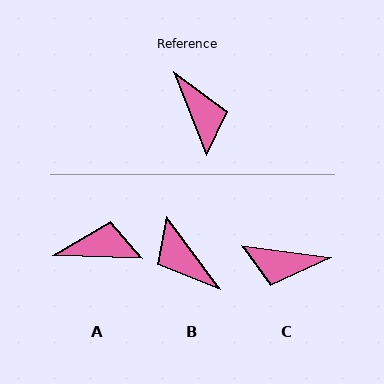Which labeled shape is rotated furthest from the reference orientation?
B, about 165 degrees away.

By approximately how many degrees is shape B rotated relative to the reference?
Approximately 165 degrees clockwise.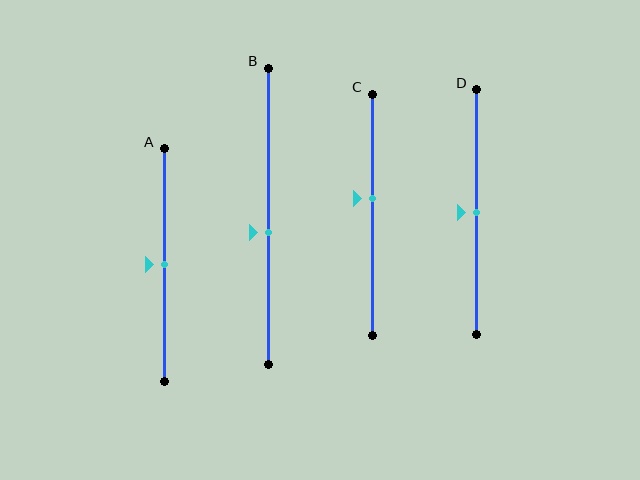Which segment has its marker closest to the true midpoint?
Segment A has its marker closest to the true midpoint.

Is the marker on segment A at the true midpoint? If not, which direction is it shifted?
Yes, the marker on segment A is at the true midpoint.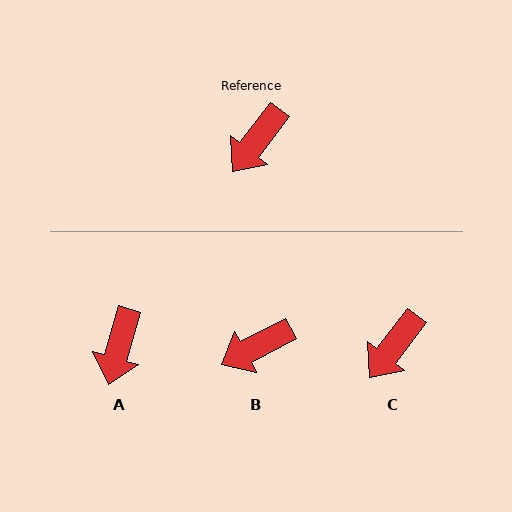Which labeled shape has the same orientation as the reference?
C.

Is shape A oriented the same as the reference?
No, it is off by about 22 degrees.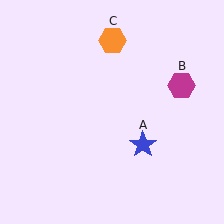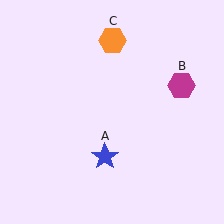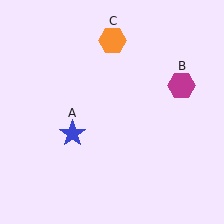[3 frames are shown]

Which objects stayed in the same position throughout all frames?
Magenta hexagon (object B) and orange hexagon (object C) remained stationary.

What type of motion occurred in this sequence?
The blue star (object A) rotated clockwise around the center of the scene.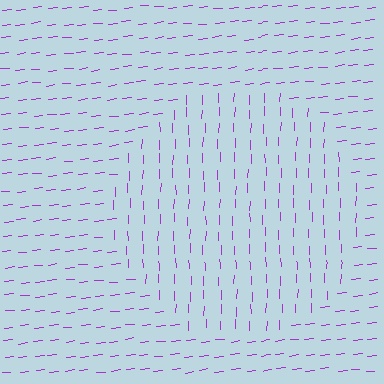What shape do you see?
I see a circle.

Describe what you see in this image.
The image is filled with small purple line segments. A circle region in the image has lines oriented differently from the surrounding lines, creating a visible texture boundary.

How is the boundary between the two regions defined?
The boundary is defined purely by a change in line orientation (approximately 82 degrees difference). All lines are the same color and thickness.